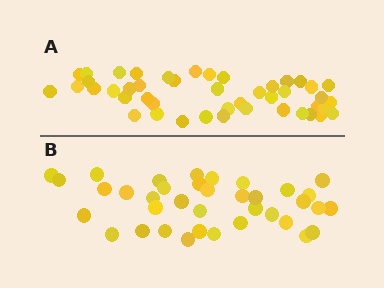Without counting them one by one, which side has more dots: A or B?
Region A (the top region) has more dots.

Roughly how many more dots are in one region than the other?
Region A has roughly 8 or so more dots than region B.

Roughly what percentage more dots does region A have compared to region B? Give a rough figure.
About 20% more.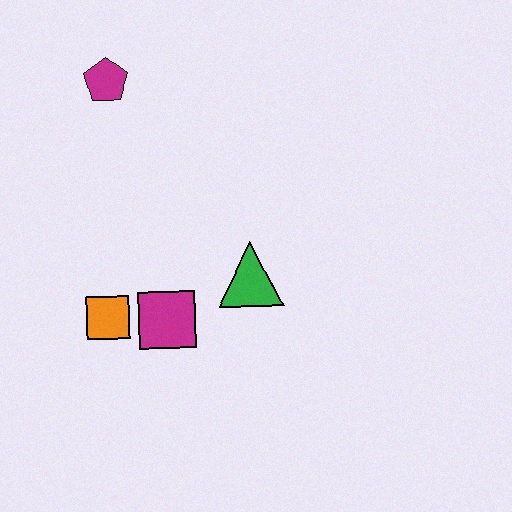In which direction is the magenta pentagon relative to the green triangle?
The magenta pentagon is above the green triangle.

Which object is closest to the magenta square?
The orange square is closest to the magenta square.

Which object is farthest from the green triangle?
The magenta pentagon is farthest from the green triangle.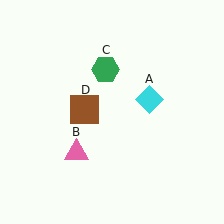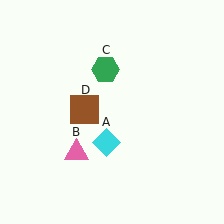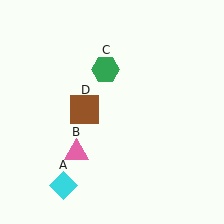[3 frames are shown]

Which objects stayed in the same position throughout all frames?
Pink triangle (object B) and green hexagon (object C) and brown square (object D) remained stationary.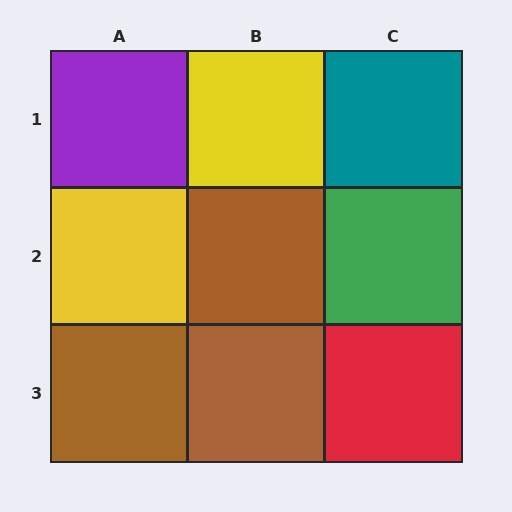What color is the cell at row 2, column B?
Brown.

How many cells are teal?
1 cell is teal.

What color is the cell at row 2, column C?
Green.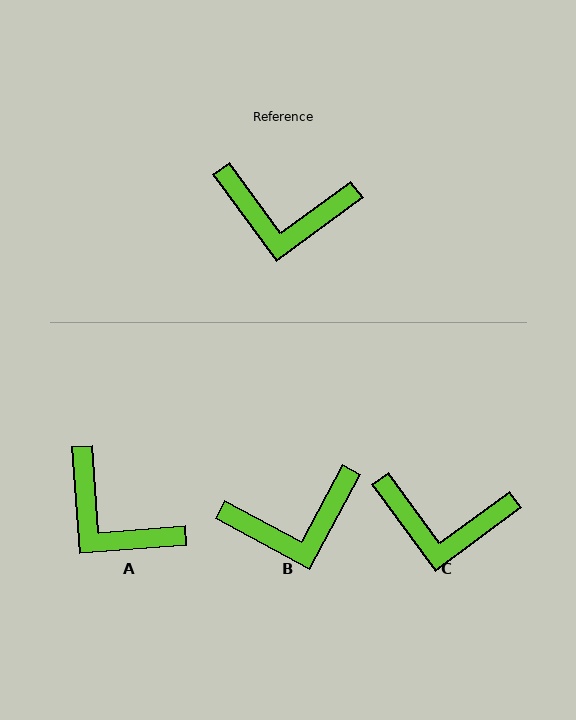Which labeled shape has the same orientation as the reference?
C.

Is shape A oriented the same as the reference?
No, it is off by about 32 degrees.